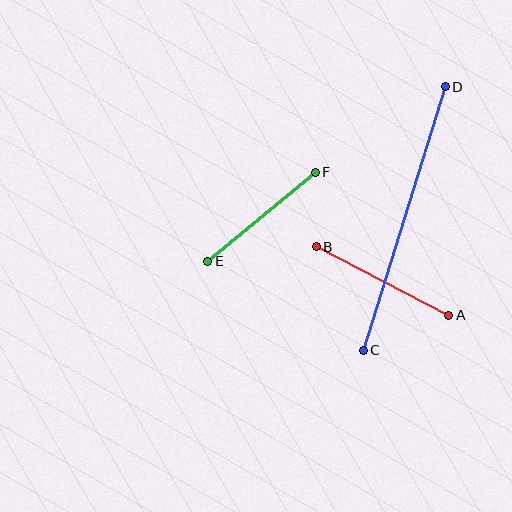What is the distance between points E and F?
The distance is approximately 139 pixels.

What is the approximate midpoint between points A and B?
The midpoint is at approximately (382, 281) pixels.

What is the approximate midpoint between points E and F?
The midpoint is at approximately (261, 217) pixels.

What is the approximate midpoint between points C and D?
The midpoint is at approximately (404, 219) pixels.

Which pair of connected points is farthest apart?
Points C and D are farthest apart.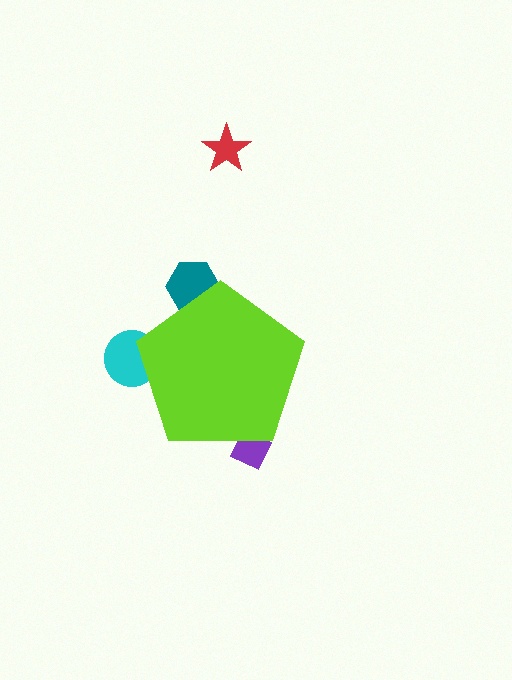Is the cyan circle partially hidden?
Yes, the cyan circle is partially hidden behind the lime pentagon.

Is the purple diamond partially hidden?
Yes, the purple diamond is partially hidden behind the lime pentagon.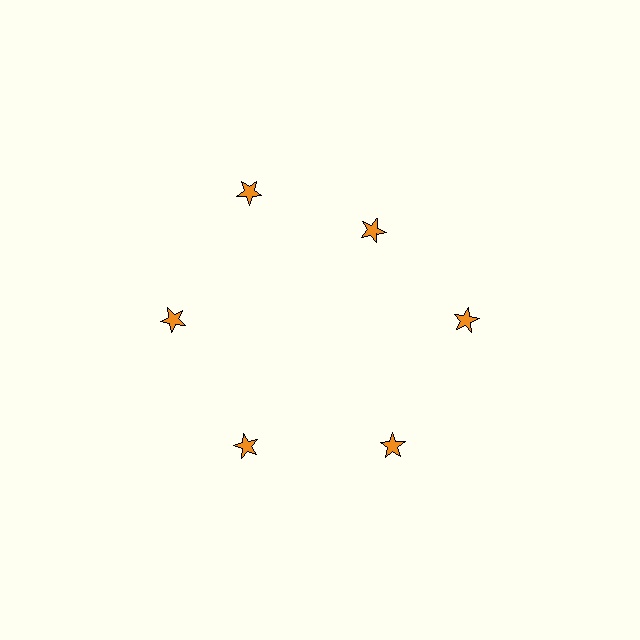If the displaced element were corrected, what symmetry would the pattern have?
It would have 6-fold rotational symmetry — the pattern would map onto itself every 60 degrees.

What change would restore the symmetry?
The symmetry would be restored by moving it outward, back onto the ring so that all 6 stars sit at equal angles and equal distance from the center.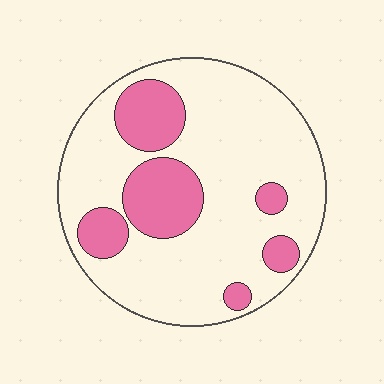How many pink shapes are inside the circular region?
6.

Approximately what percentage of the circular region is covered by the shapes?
Approximately 25%.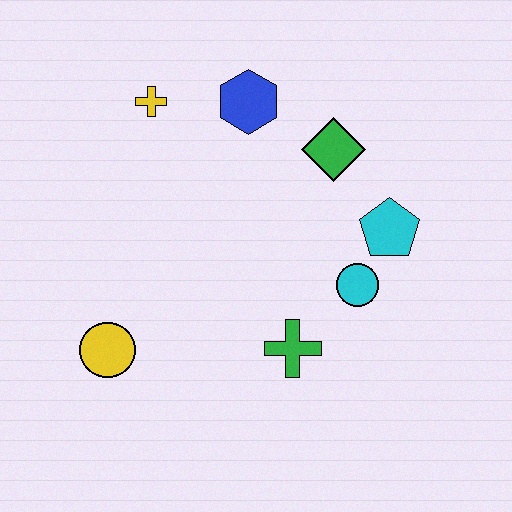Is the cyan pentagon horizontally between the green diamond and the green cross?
No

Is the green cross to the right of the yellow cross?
Yes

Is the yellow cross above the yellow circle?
Yes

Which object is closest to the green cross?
The cyan circle is closest to the green cross.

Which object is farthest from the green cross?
The yellow cross is farthest from the green cross.